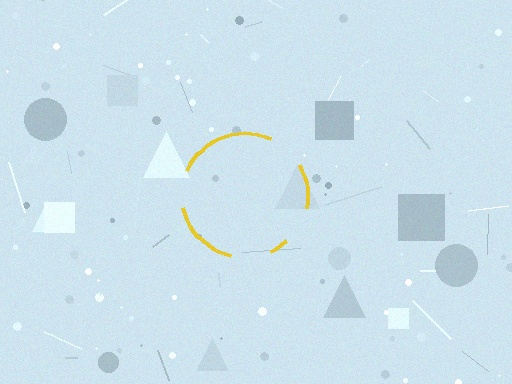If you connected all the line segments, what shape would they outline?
They would outline a circle.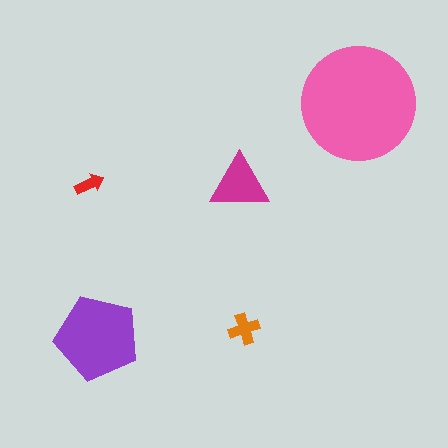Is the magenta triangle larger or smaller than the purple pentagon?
Smaller.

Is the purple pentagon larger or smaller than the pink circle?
Smaller.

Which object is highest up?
The pink circle is topmost.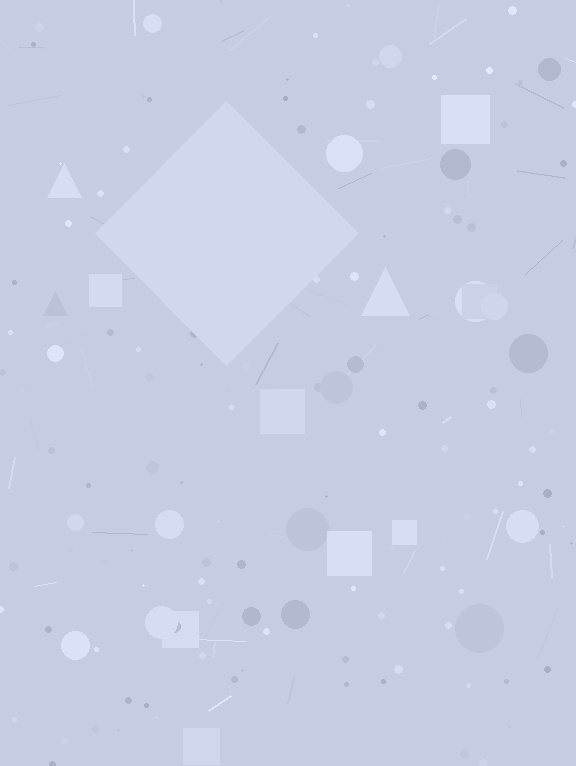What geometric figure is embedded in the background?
A diamond is embedded in the background.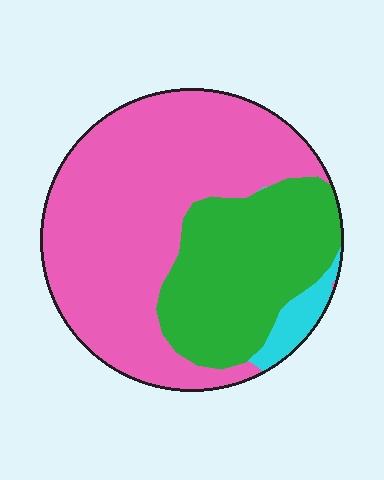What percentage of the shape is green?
Green covers about 35% of the shape.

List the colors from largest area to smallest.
From largest to smallest: pink, green, cyan.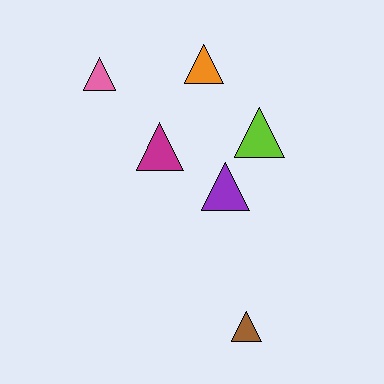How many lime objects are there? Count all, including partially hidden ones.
There is 1 lime object.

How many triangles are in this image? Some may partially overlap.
There are 6 triangles.